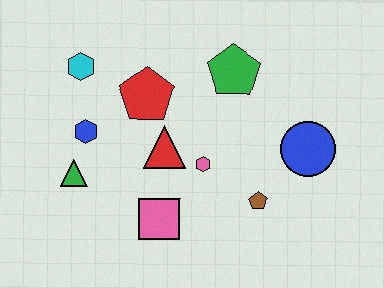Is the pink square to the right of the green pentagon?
No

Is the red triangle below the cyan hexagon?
Yes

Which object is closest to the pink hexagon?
The red triangle is closest to the pink hexagon.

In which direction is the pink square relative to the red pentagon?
The pink square is below the red pentagon.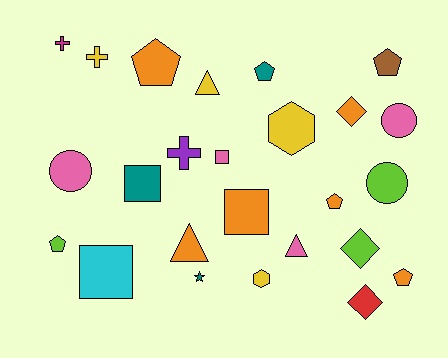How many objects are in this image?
There are 25 objects.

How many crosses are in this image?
There are 3 crosses.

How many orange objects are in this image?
There are 6 orange objects.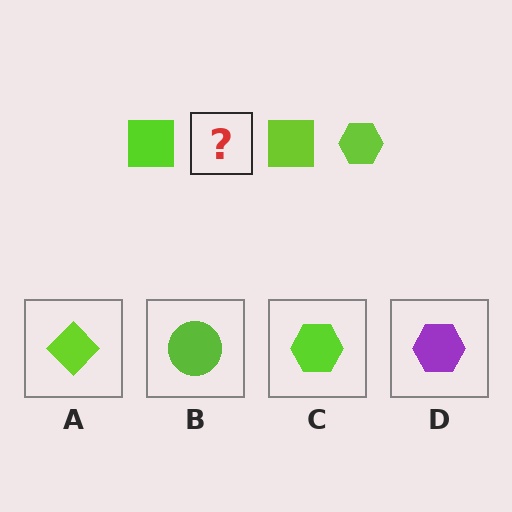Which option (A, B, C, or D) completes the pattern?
C.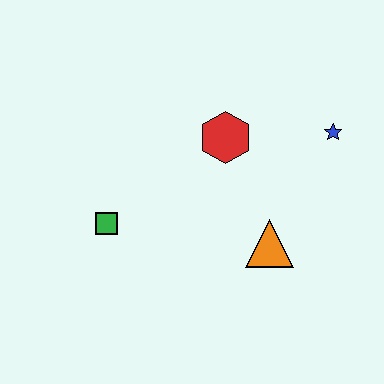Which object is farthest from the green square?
The blue star is farthest from the green square.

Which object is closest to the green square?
The red hexagon is closest to the green square.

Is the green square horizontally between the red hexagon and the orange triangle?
No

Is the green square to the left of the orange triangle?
Yes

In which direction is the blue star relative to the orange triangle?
The blue star is above the orange triangle.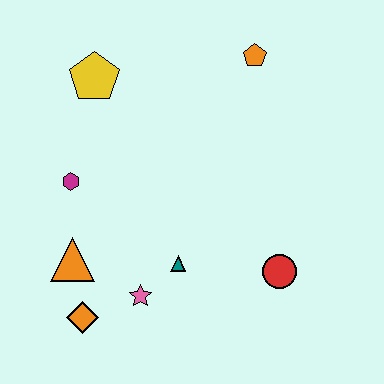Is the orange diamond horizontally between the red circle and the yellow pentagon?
No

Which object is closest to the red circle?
The teal triangle is closest to the red circle.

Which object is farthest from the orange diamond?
The orange pentagon is farthest from the orange diamond.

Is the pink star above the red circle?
No